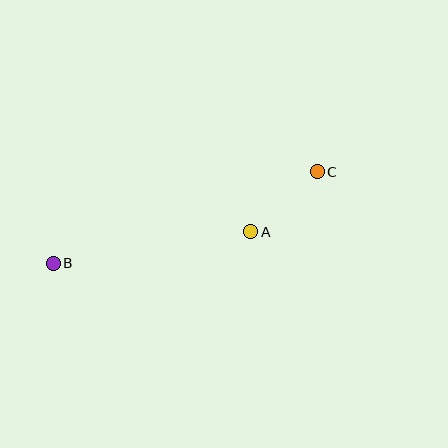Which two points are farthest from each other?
Points B and C are farthest from each other.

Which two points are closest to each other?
Points A and C are closest to each other.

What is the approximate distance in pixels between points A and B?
The distance between A and B is approximately 200 pixels.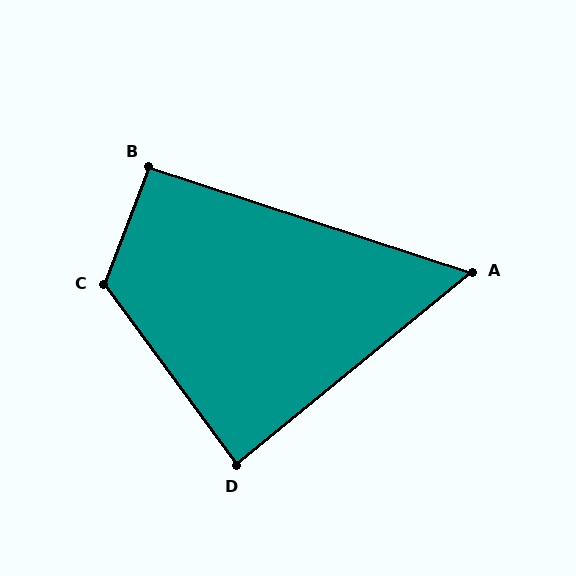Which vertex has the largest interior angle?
C, at approximately 122 degrees.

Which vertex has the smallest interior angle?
A, at approximately 58 degrees.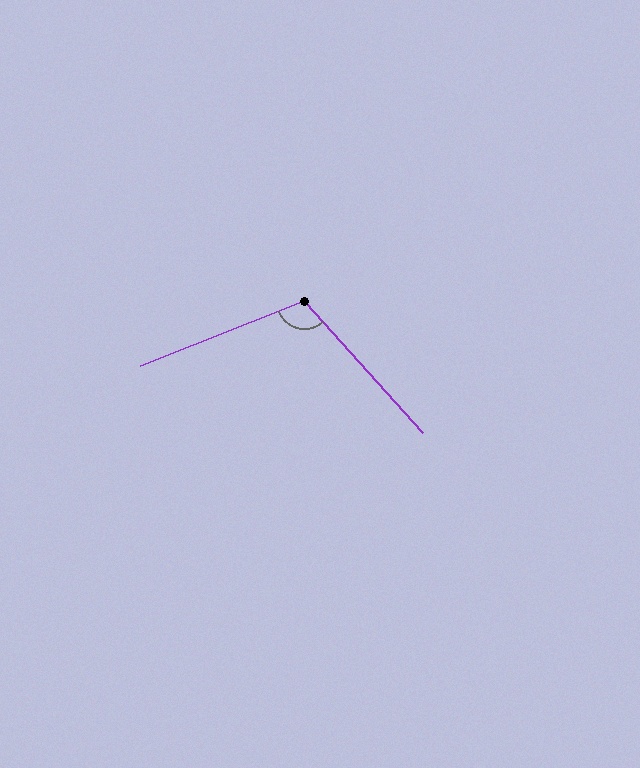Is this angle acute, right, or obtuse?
It is obtuse.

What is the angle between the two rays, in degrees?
Approximately 110 degrees.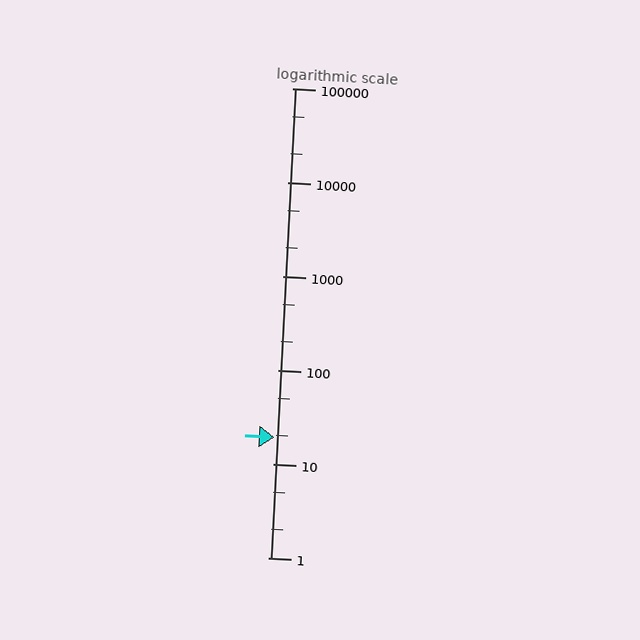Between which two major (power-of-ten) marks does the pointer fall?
The pointer is between 10 and 100.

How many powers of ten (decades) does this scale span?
The scale spans 5 decades, from 1 to 100000.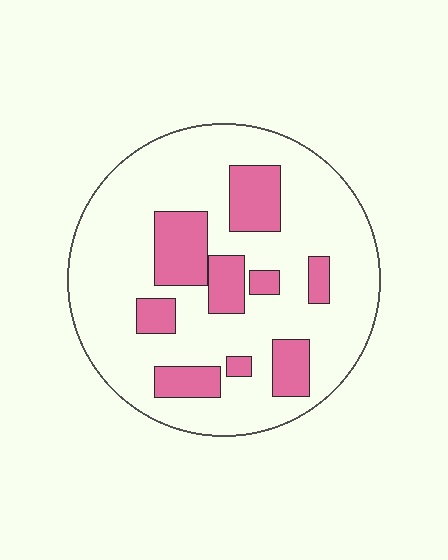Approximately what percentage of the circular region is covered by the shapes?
Approximately 25%.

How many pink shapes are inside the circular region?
9.